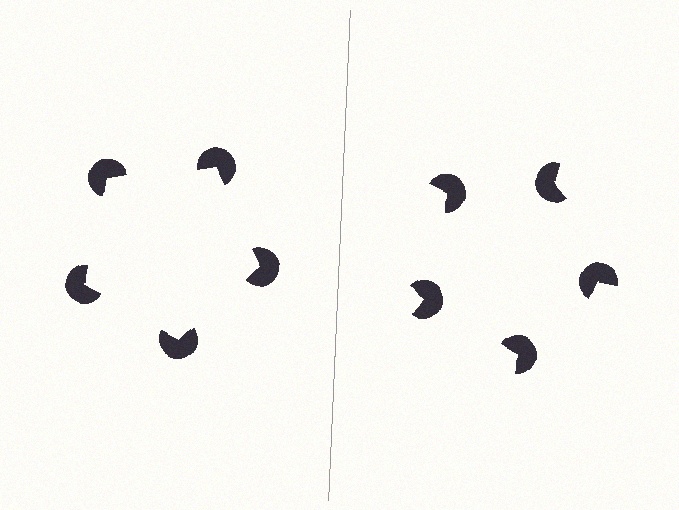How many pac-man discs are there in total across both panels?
10 — 5 on each side.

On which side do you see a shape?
An illusory pentagon appears on the left side. On the right side the wedge cuts are rotated, so no coherent shape forms.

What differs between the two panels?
The pac-man discs are positioned identically on both sides; only the wedge orientations differ. On the left they align to a pentagon; on the right they are misaligned.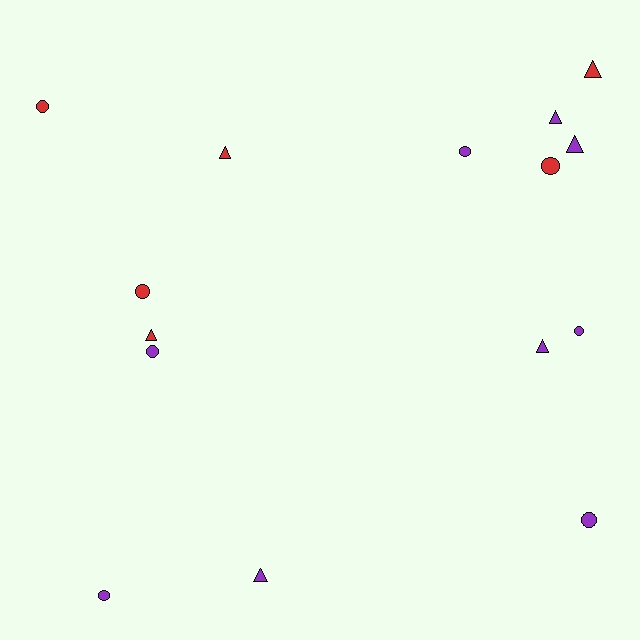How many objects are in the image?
There are 15 objects.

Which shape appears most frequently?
Circle, with 8 objects.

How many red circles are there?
There are 3 red circles.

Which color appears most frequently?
Purple, with 9 objects.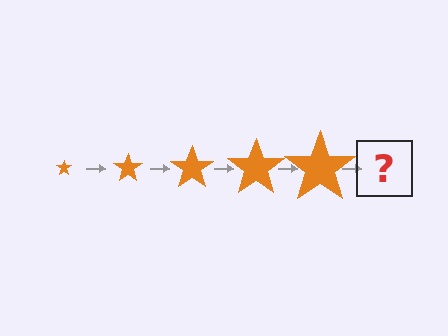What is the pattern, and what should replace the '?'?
The pattern is that the star gets progressively larger each step. The '?' should be an orange star, larger than the previous one.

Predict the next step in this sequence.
The next step is an orange star, larger than the previous one.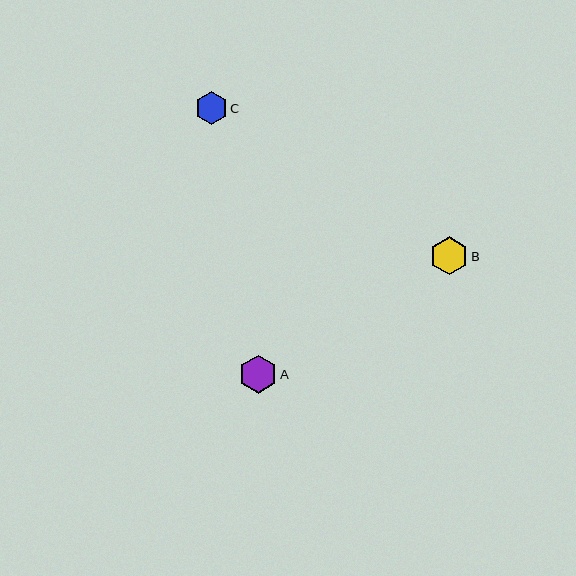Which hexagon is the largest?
Hexagon B is the largest with a size of approximately 38 pixels.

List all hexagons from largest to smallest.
From largest to smallest: B, A, C.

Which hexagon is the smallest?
Hexagon C is the smallest with a size of approximately 33 pixels.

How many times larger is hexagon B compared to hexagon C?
Hexagon B is approximately 1.2 times the size of hexagon C.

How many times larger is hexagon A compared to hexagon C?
Hexagon A is approximately 1.2 times the size of hexagon C.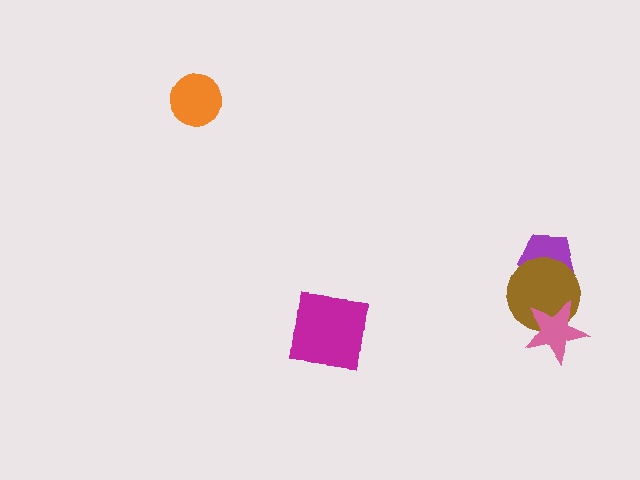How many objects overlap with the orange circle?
0 objects overlap with the orange circle.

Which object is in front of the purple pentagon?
The brown circle is in front of the purple pentagon.